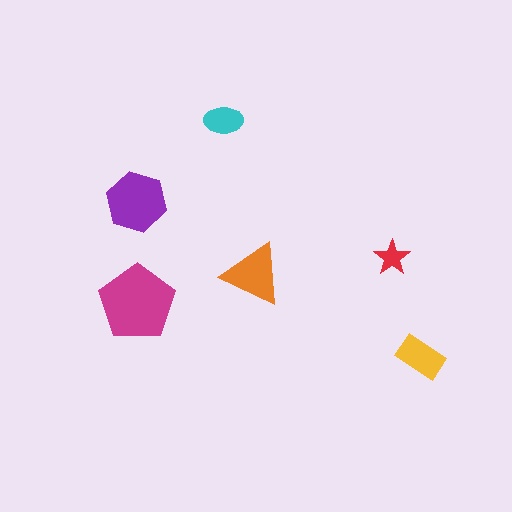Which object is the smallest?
The red star.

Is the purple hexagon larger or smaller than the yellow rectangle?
Larger.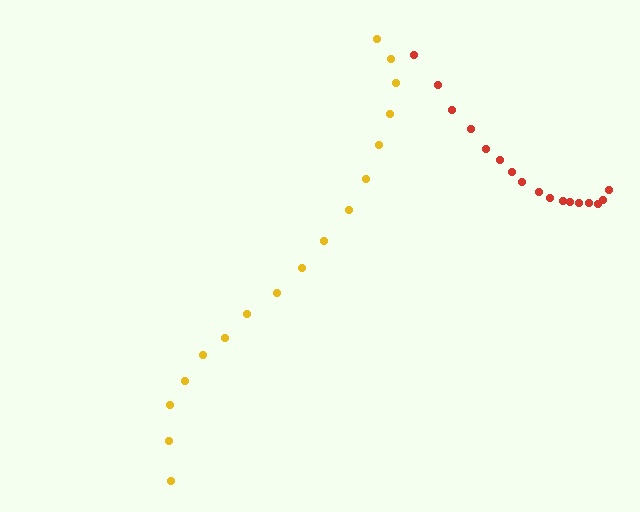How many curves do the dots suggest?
There are 2 distinct paths.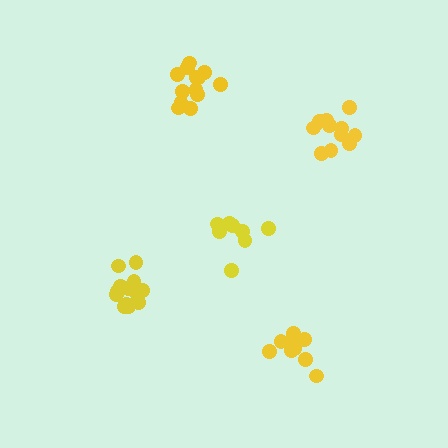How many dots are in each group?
Group 1: 13 dots, Group 2: 11 dots, Group 3: 13 dots, Group 4: 8 dots, Group 5: 10 dots (55 total).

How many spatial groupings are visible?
There are 5 spatial groupings.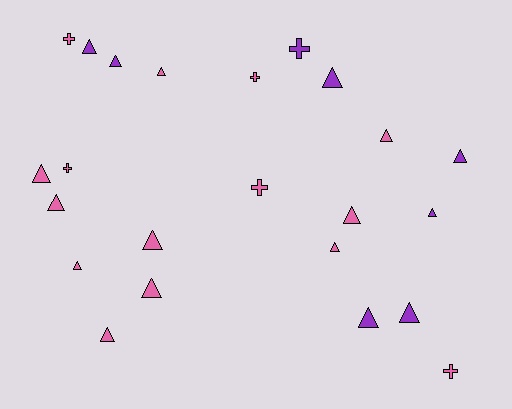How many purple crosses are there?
There is 1 purple cross.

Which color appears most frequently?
Pink, with 15 objects.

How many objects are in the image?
There are 23 objects.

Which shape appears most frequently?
Triangle, with 17 objects.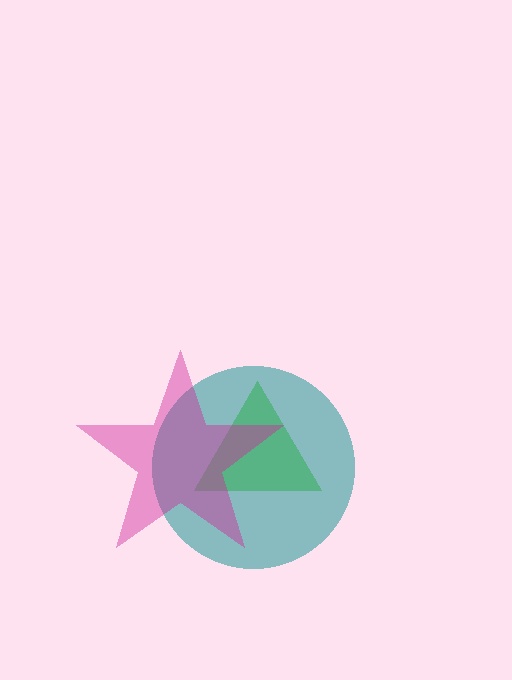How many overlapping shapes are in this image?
There are 3 overlapping shapes in the image.